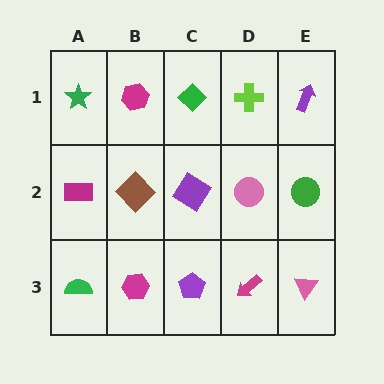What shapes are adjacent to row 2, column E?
A purple arrow (row 1, column E), a pink triangle (row 3, column E), a pink circle (row 2, column D).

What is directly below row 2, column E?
A pink triangle.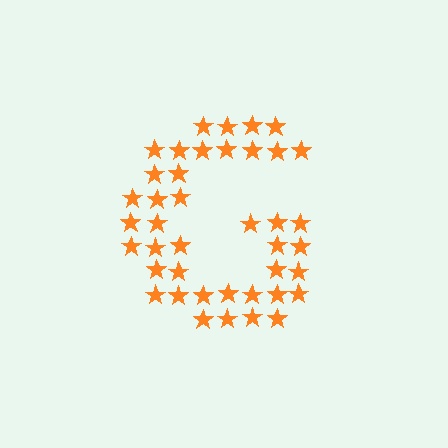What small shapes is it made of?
It is made of small stars.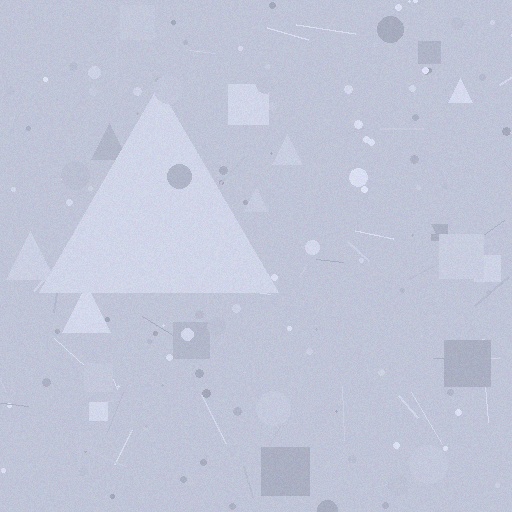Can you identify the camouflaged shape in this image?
The camouflaged shape is a triangle.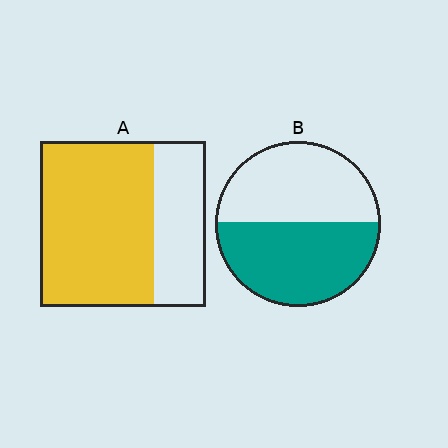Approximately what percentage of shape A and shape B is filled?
A is approximately 70% and B is approximately 50%.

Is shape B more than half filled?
Roughly half.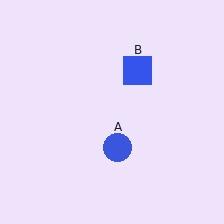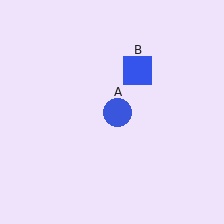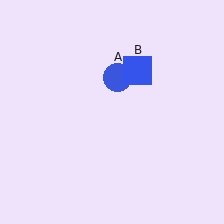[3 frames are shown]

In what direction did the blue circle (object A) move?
The blue circle (object A) moved up.